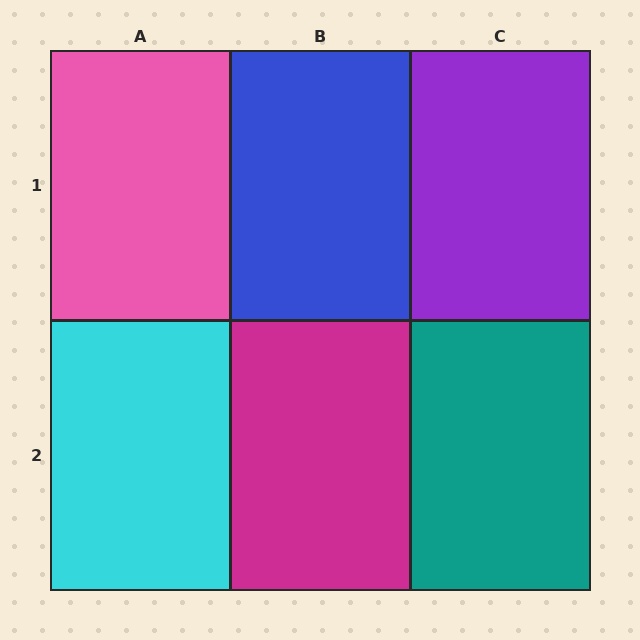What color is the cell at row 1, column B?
Blue.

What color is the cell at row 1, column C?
Purple.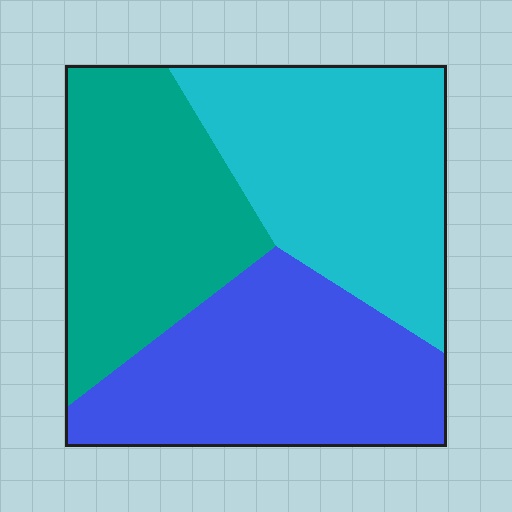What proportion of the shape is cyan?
Cyan takes up about one third (1/3) of the shape.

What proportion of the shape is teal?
Teal takes up about one third (1/3) of the shape.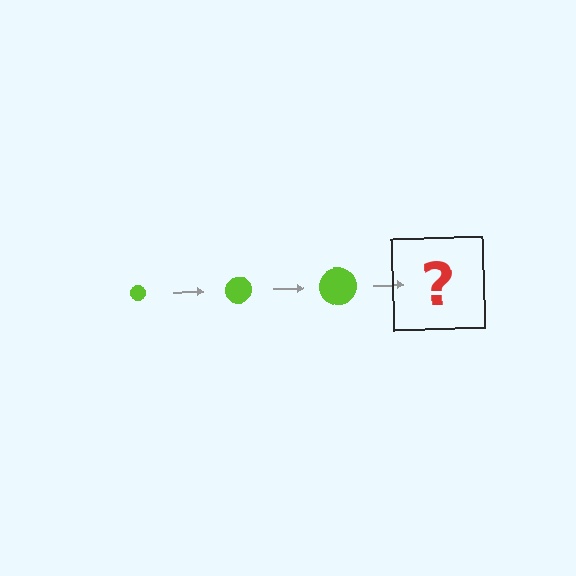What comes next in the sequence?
The next element should be a lime circle, larger than the previous one.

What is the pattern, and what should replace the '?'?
The pattern is that the circle gets progressively larger each step. The '?' should be a lime circle, larger than the previous one.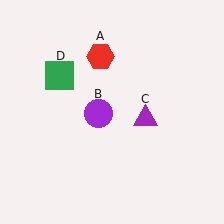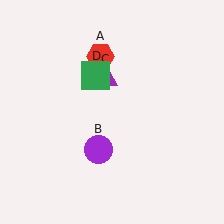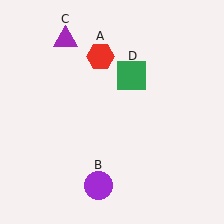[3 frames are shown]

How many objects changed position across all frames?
3 objects changed position: purple circle (object B), purple triangle (object C), green square (object D).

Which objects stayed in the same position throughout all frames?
Red hexagon (object A) remained stationary.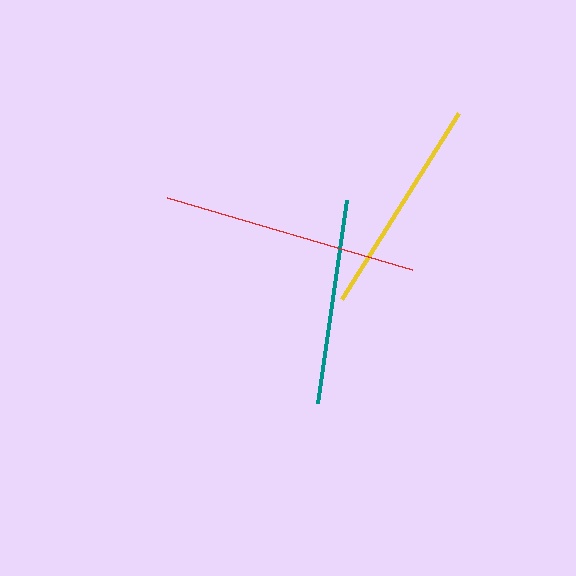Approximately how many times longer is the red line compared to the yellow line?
The red line is approximately 1.2 times the length of the yellow line.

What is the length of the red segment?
The red segment is approximately 256 pixels long.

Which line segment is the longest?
The red line is the longest at approximately 256 pixels.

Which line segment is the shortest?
The teal line is the shortest at approximately 205 pixels.